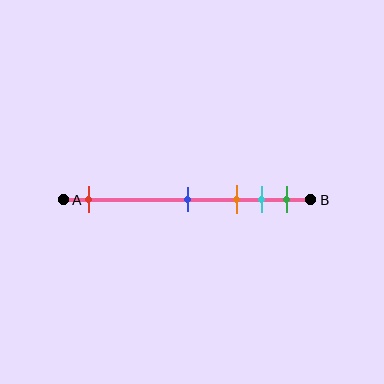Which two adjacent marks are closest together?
The cyan and green marks are the closest adjacent pair.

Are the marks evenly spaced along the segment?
No, the marks are not evenly spaced.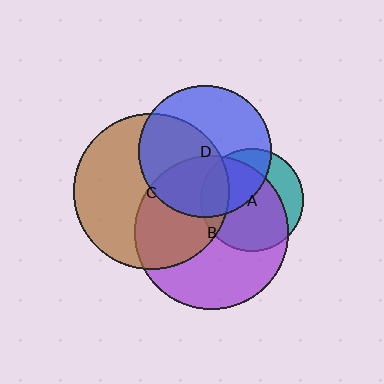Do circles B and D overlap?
Yes.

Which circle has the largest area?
Circle C (brown).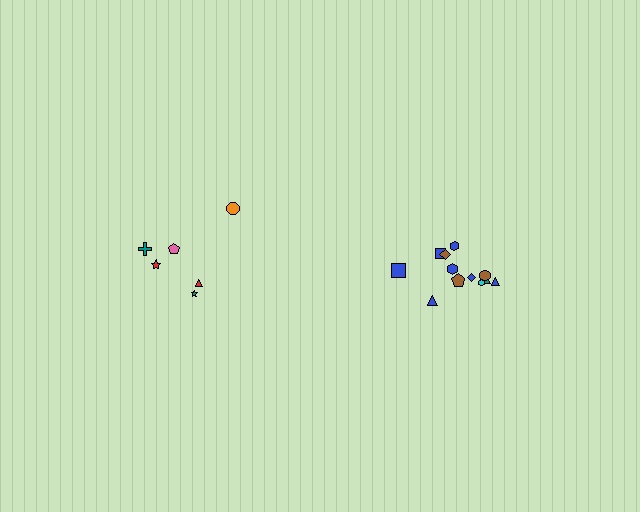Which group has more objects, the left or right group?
The right group.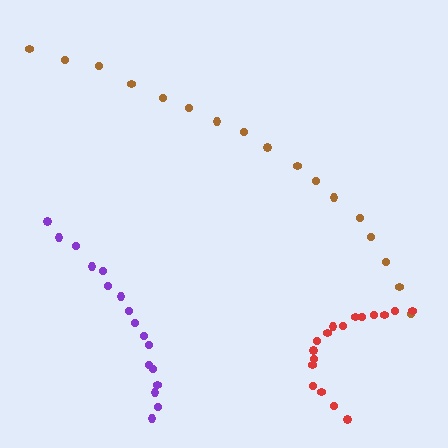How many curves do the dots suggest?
There are 3 distinct paths.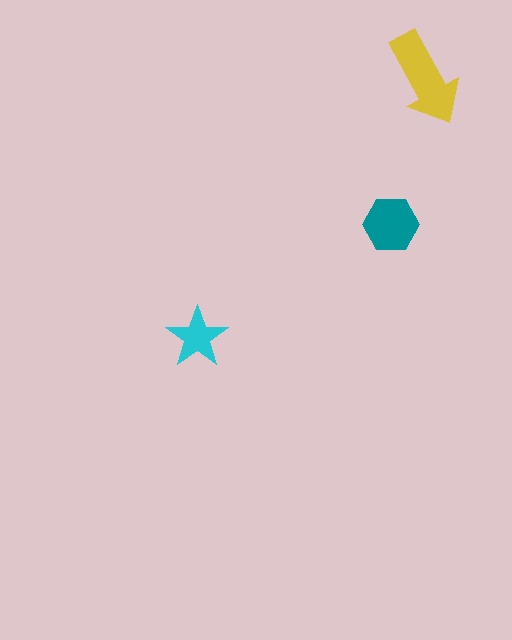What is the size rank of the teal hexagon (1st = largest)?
2nd.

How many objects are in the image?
There are 3 objects in the image.